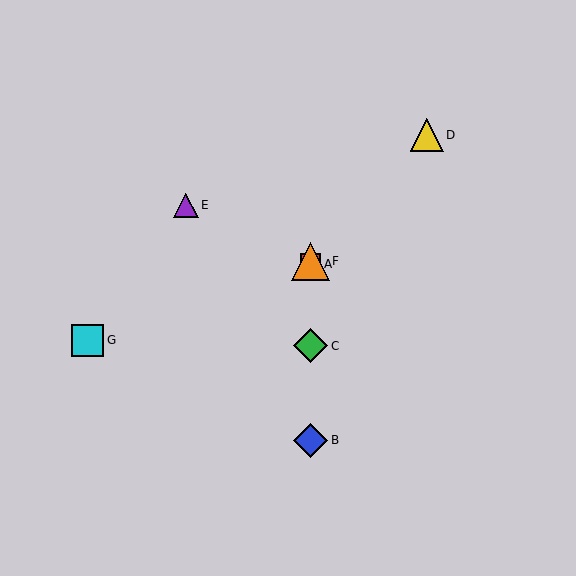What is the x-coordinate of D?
Object D is at x≈427.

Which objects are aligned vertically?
Objects A, B, C, F are aligned vertically.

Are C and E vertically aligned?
No, C is at x≈311 and E is at x≈186.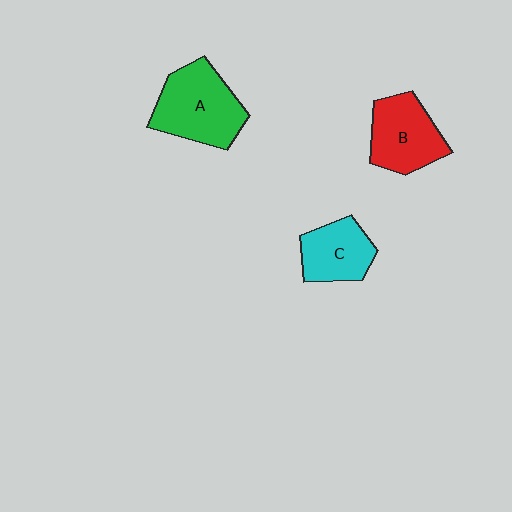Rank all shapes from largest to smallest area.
From largest to smallest: A (green), B (red), C (cyan).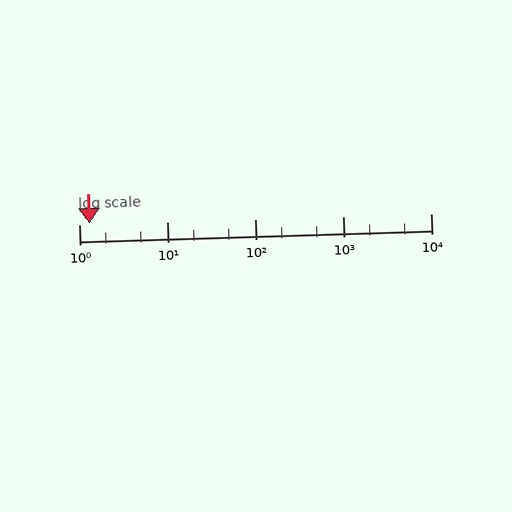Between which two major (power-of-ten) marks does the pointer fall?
The pointer is between 1 and 10.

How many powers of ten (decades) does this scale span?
The scale spans 4 decades, from 1 to 10000.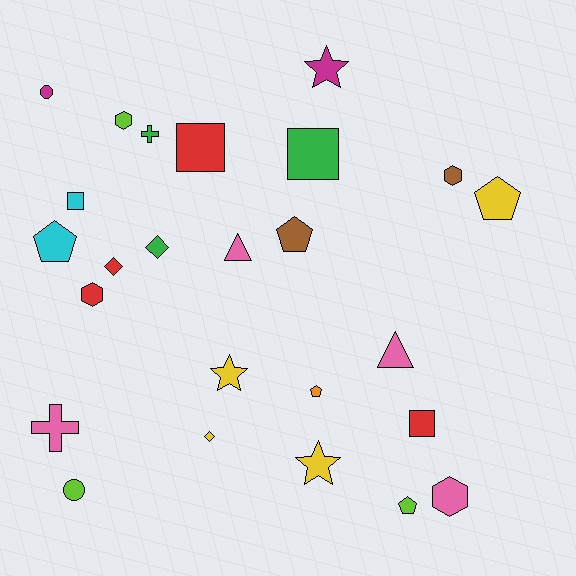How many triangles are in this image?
There are 2 triangles.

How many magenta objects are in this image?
There are 2 magenta objects.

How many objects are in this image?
There are 25 objects.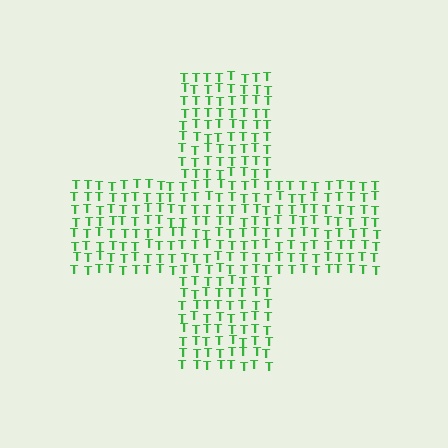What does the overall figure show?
The overall figure shows a cross.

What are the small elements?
The small elements are letter T's.